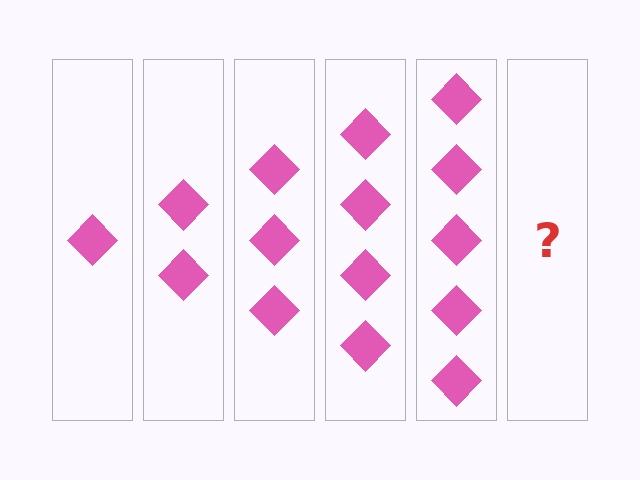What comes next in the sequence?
The next element should be 6 diamonds.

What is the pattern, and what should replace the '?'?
The pattern is that each step adds one more diamond. The '?' should be 6 diamonds.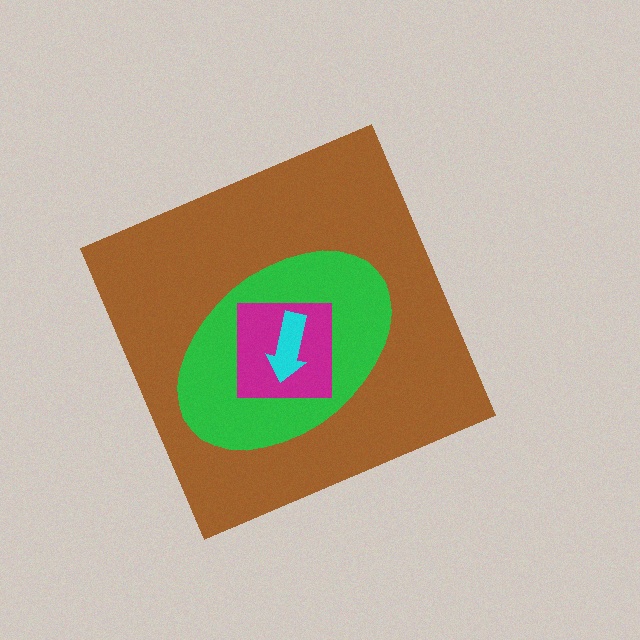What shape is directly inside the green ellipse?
The magenta square.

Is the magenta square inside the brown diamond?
Yes.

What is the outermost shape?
The brown diamond.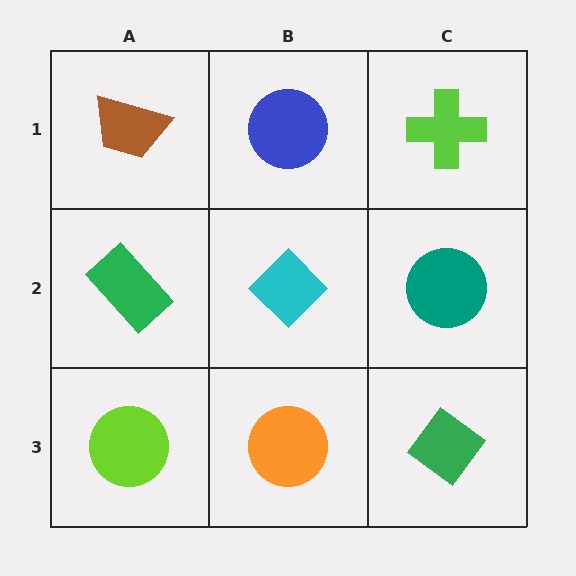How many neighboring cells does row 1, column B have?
3.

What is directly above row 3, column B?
A cyan diamond.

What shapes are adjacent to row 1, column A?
A green rectangle (row 2, column A), a blue circle (row 1, column B).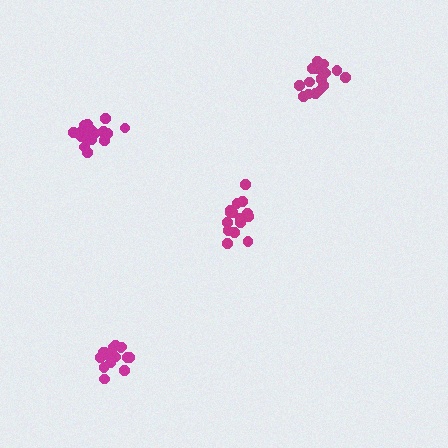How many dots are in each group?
Group 1: 17 dots, Group 2: 20 dots, Group 3: 18 dots, Group 4: 15 dots (70 total).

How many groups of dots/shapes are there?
There are 4 groups.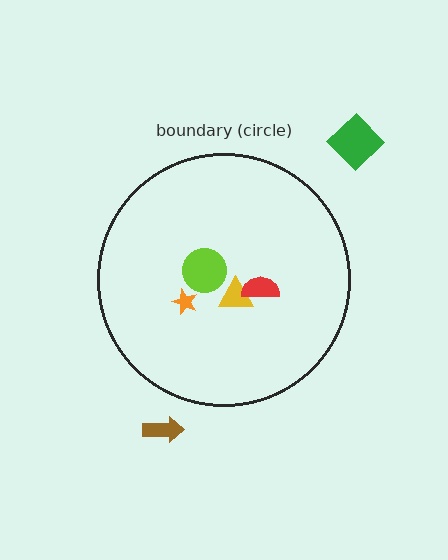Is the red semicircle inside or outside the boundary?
Inside.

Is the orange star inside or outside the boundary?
Inside.